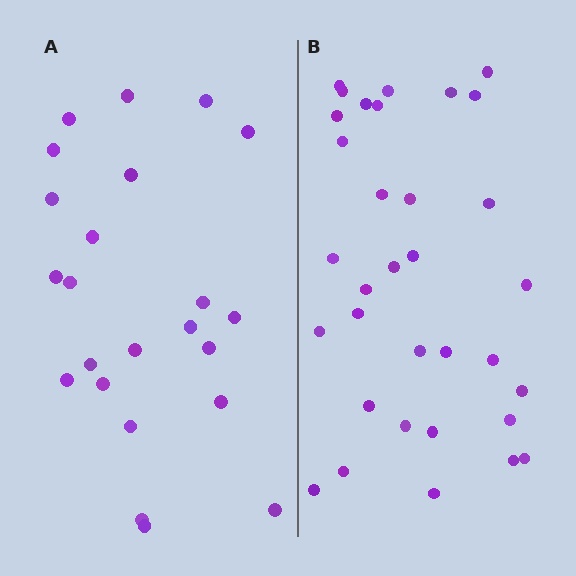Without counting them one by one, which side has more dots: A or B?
Region B (the right region) has more dots.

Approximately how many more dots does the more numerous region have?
Region B has roughly 10 or so more dots than region A.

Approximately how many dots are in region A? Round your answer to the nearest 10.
About 20 dots. (The exact count is 23, which rounds to 20.)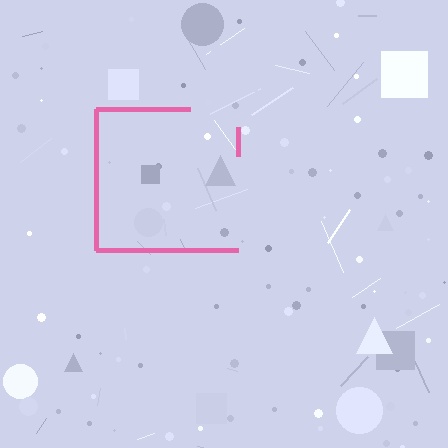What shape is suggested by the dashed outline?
The dashed outline suggests a square.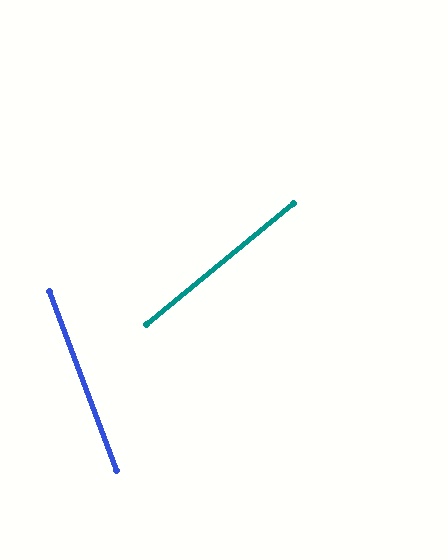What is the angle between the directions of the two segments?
Approximately 71 degrees.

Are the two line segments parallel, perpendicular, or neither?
Neither parallel nor perpendicular — they differ by about 71°.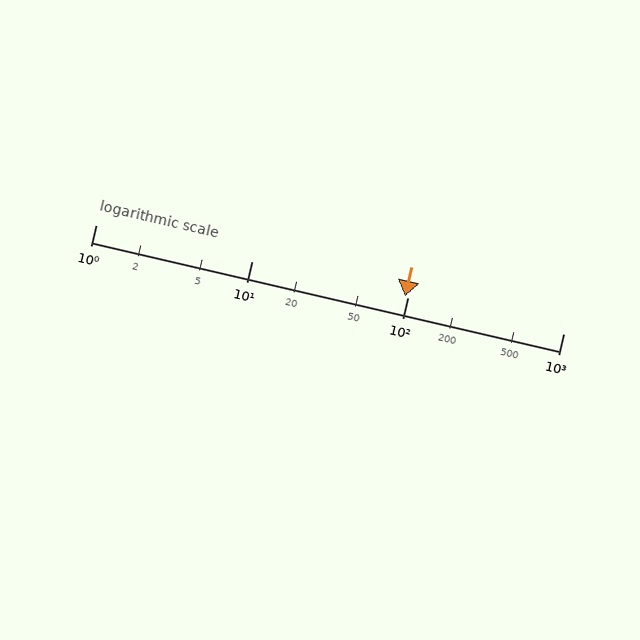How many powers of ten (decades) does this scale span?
The scale spans 3 decades, from 1 to 1000.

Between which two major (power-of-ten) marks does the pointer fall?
The pointer is between 10 and 100.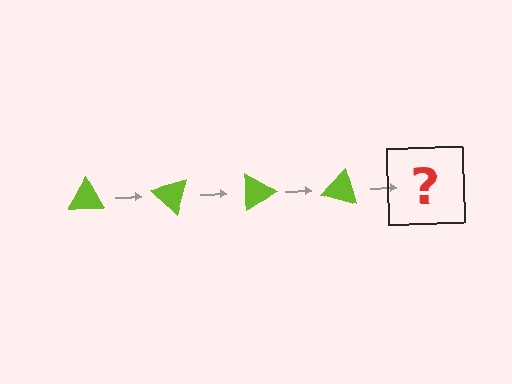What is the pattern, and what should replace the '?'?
The pattern is that the triangle rotates 45 degrees each step. The '?' should be a lime triangle rotated 180 degrees.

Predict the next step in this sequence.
The next step is a lime triangle rotated 180 degrees.